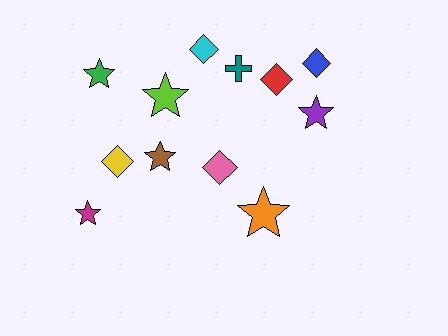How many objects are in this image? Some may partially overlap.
There are 12 objects.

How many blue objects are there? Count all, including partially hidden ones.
There is 1 blue object.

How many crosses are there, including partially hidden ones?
There is 1 cross.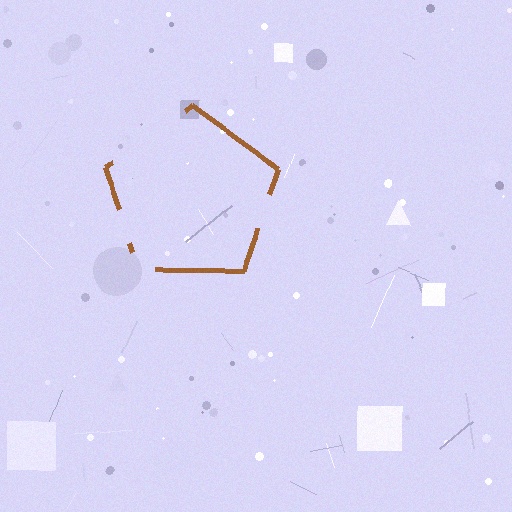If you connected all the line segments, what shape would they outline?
They would outline a pentagon.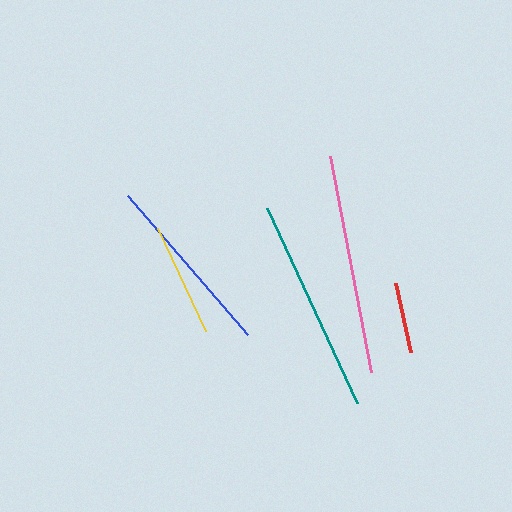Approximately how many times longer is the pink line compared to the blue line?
The pink line is approximately 1.2 times the length of the blue line.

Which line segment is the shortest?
The red line is the shortest at approximately 71 pixels.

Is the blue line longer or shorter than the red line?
The blue line is longer than the red line.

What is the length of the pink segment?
The pink segment is approximately 220 pixels long.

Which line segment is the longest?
The pink line is the longest at approximately 220 pixels.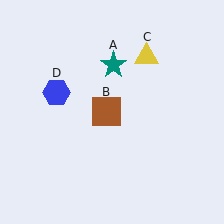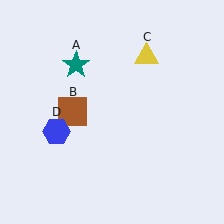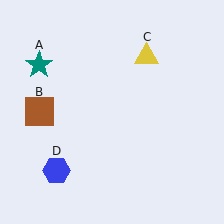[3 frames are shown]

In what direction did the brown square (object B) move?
The brown square (object B) moved left.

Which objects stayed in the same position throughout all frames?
Yellow triangle (object C) remained stationary.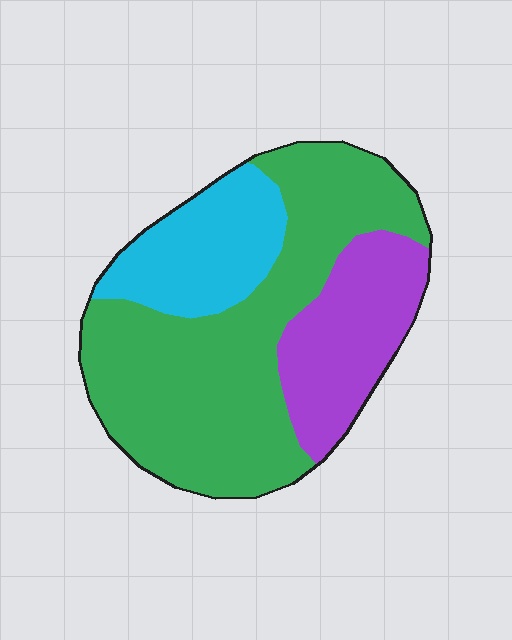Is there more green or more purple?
Green.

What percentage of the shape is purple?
Purple takes up about one quarter (1/4) of the shape.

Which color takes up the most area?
Green, at roughly 55%.